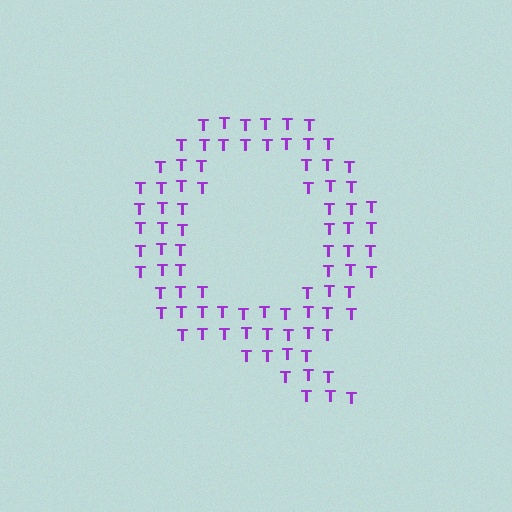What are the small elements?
The small elements are letter T's.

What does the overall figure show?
The overall figure shows the letter Q.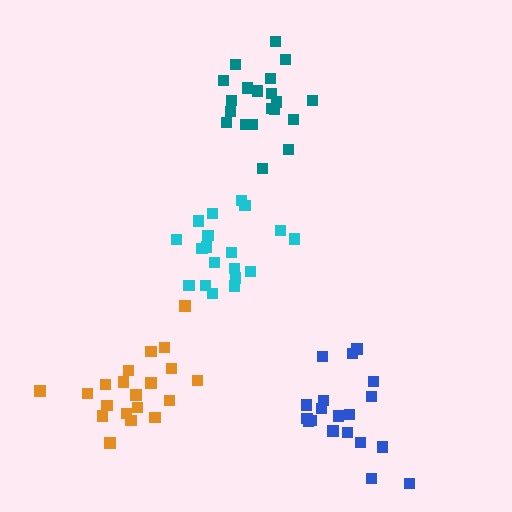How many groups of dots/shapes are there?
There are 4 groups.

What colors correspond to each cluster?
The clusters are colored: cyan, blue, teal, orange.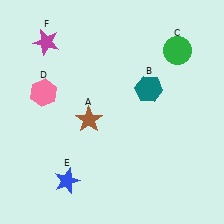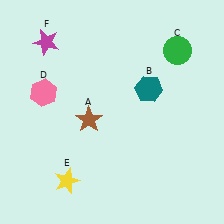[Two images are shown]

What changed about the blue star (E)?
In Image 1, E is blue. In Image 2, it changed to yellow.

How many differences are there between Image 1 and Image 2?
There is 1 difference between the two images.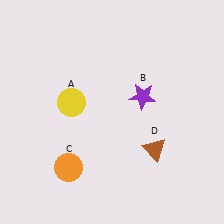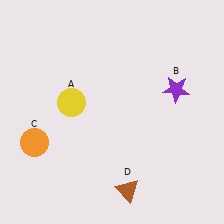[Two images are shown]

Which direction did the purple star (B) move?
The purple star (B) moved right.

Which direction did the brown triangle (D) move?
The brown triangle (D) moved down.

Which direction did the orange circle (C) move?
The orange circle (C) moved left.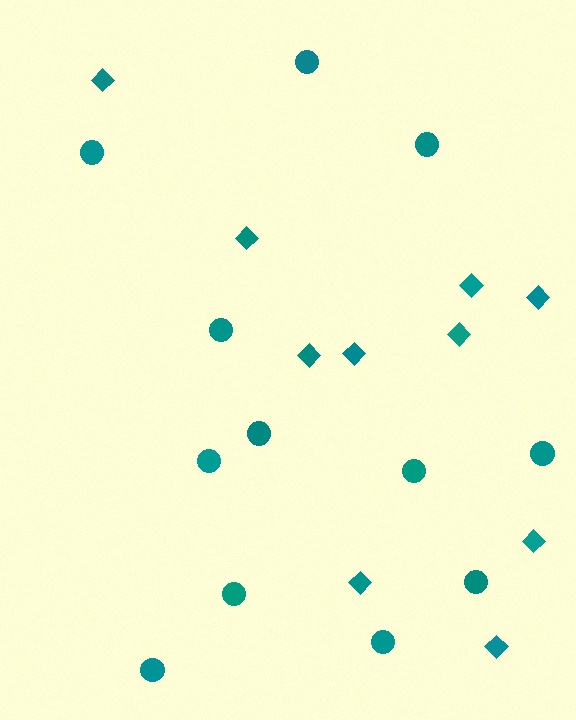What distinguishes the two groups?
There are 2 groups: one group of diamonds (10) and one group of circles (12).